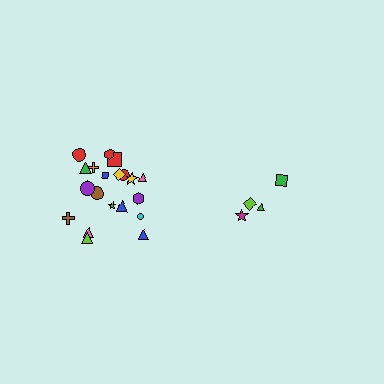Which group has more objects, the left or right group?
The left group.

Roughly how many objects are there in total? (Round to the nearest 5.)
Roughly 25 objects in total.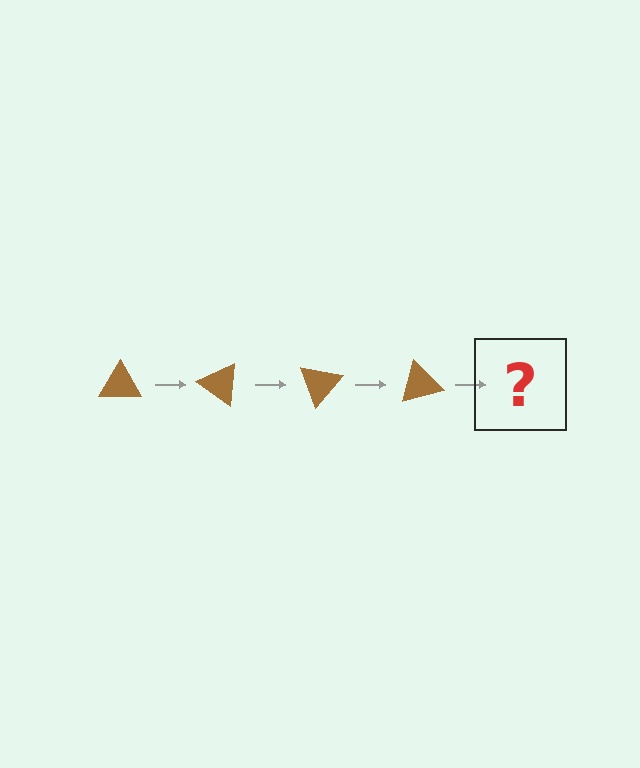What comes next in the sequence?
The next element should be a brown triangle rotated 140 degrees.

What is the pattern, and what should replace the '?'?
The pattern is that the triangle rotates 35 degrees each step. The '?' should be a brown triangle rotated 140 degrees.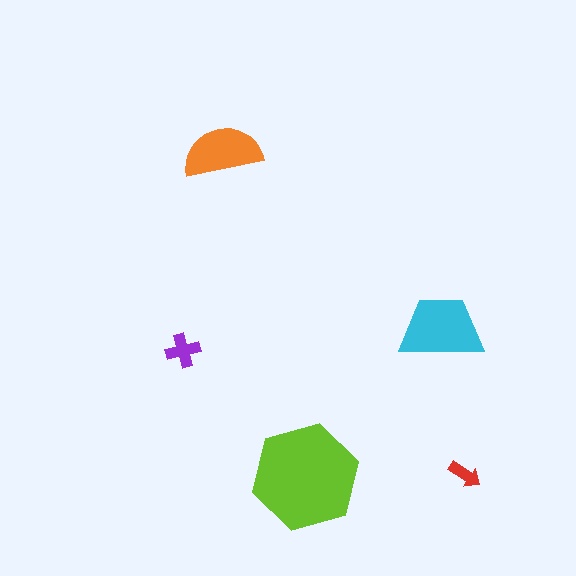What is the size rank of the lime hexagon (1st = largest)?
1st.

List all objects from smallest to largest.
The red arrow, the purple cross, the orange semicircle, the cyan trapezoid, the lime hexagon.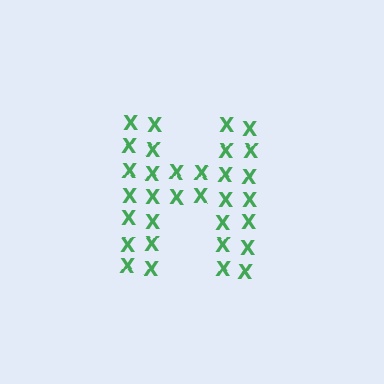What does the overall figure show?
The overall figure shows the letter H.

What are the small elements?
The small elements are letter X's.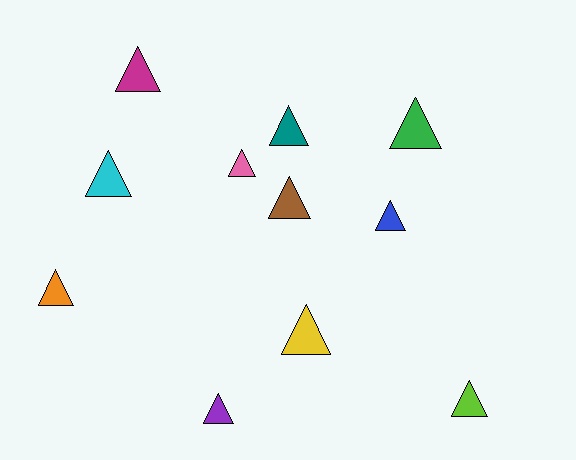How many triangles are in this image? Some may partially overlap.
There are 11 triangles.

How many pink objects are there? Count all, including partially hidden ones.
There is 1 pink object.